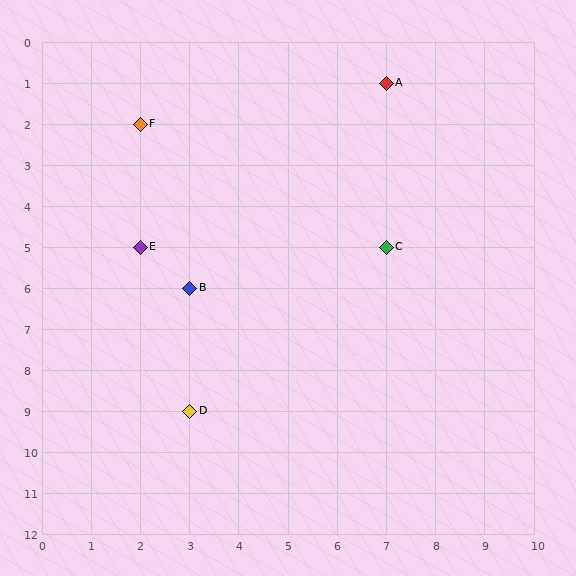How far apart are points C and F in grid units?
Points C and F are 5 columns and 3 rows apart (about 5.8 grid units diagonally).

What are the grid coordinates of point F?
Point F is at grid coordinates (2, 2).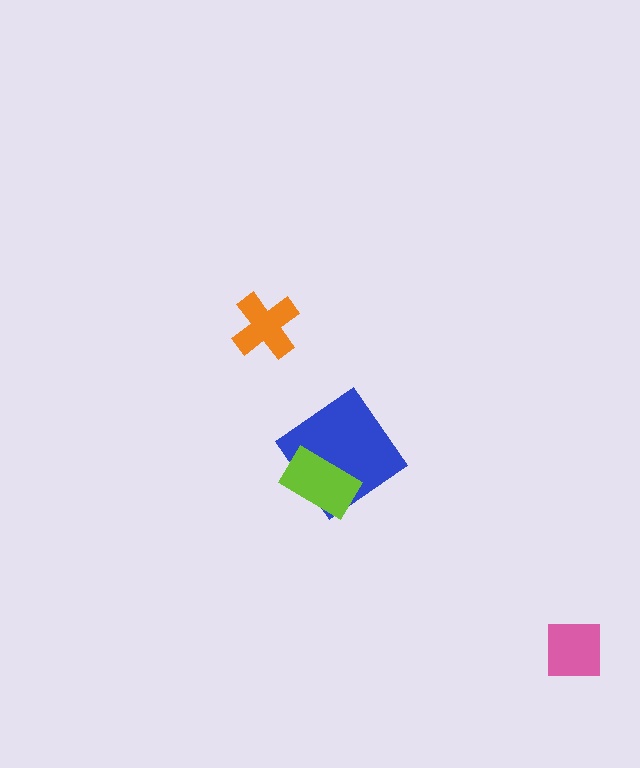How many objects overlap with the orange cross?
0 objects overlap with the orange cross.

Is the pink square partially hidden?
No, no other shape covers it.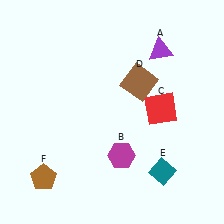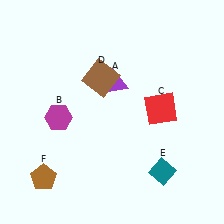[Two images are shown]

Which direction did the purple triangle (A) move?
The purple triangle (A) moved left.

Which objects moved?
The objects that moved are: the purple triangle (A), the magenta hexagon (B), the brown square (D).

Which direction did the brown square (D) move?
The brown square (D) moved left.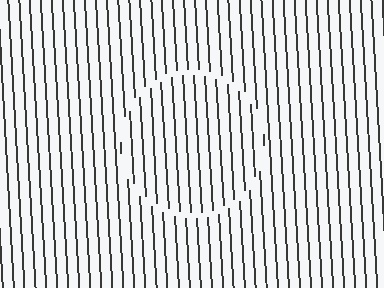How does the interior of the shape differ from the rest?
The interior of the shape contains the same grating, shifted by half a period — the contour is defined by the phase discontinuity where line-ends from the inner and outer gratings abut.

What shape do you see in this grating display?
An illusory circle. The interior of the shape contains the same grating, shifted by half a period — the contour is defined by the phase discontinuity where line-ends from the inner and outer gratings abut.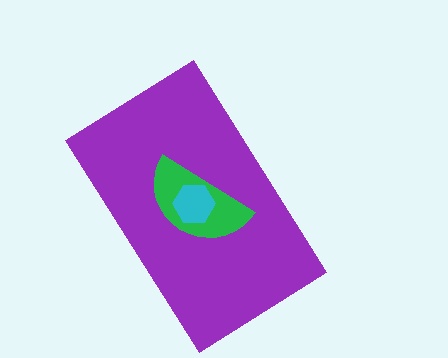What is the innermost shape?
The cyan hexagon.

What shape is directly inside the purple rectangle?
The green semicircle.